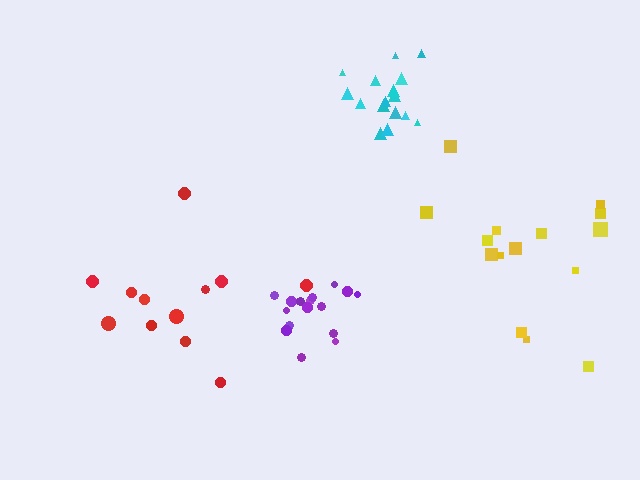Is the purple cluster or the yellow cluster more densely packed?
Purple.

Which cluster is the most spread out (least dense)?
Red.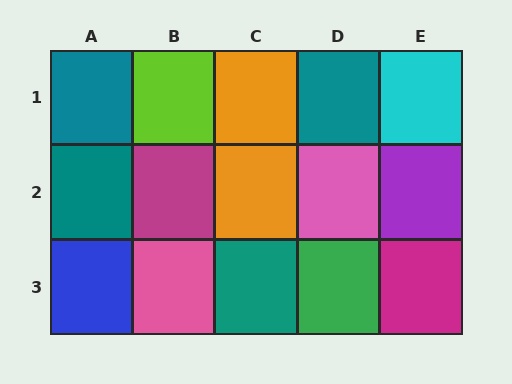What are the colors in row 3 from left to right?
Blue, pink, teal, green, magenta.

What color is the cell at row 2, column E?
Purple.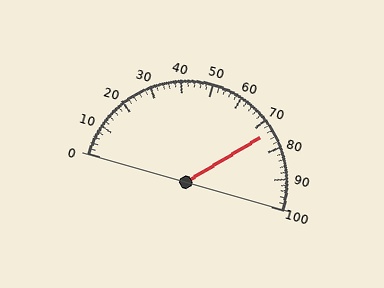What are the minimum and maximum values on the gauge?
The gauge ranges from 0 to 100.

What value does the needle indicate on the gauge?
The needle indicates approximately 74.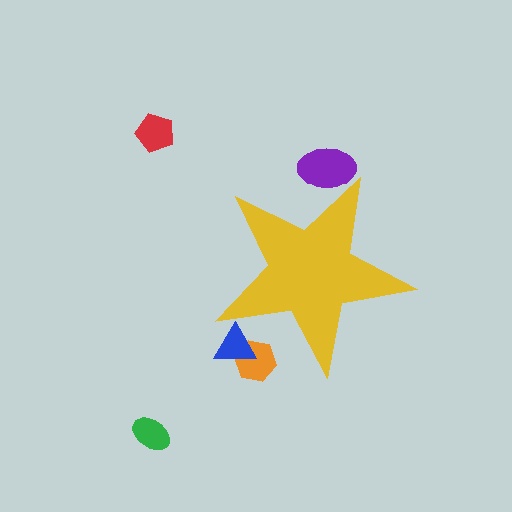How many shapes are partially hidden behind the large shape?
3 shapes are partially hidden.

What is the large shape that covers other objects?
A yellow star.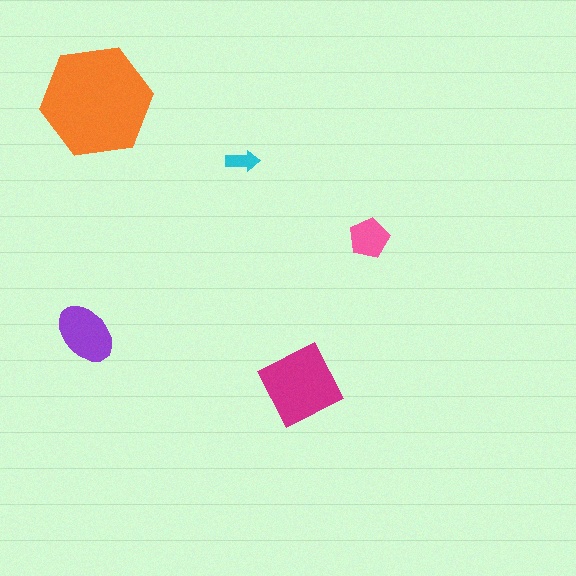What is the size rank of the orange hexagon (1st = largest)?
1st.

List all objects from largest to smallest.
The orange hexagon, the magenta square, the purple ellipse, the pink pentagon, the cyan arrow.